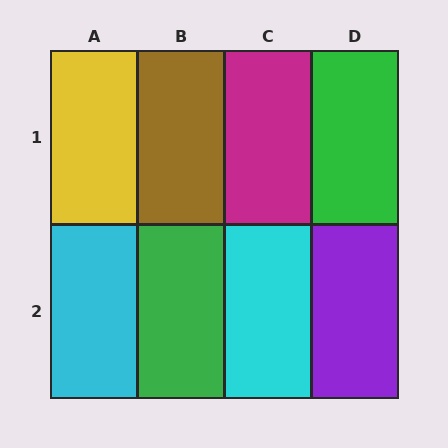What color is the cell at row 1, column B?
Brown.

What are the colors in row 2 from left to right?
Cyan, green, cyan, purple.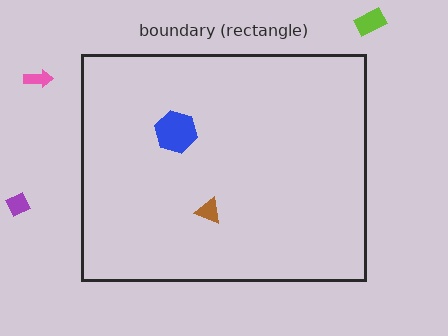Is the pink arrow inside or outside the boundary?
Outside.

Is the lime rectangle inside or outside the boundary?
Outside.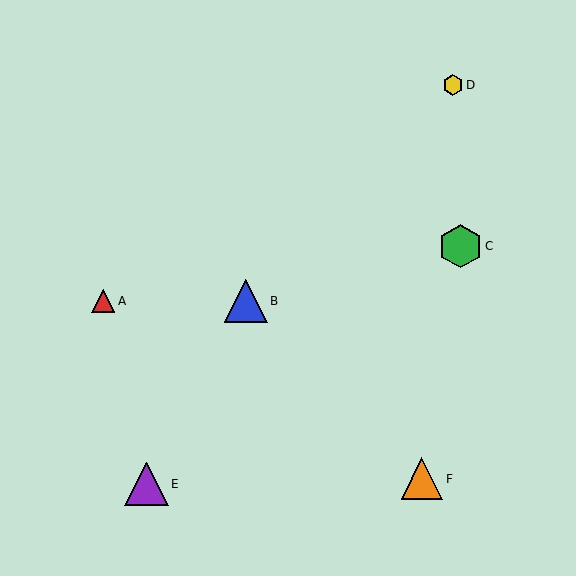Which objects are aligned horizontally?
Objects A, B are aligned horizontally.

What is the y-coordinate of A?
Object A is at y≈301.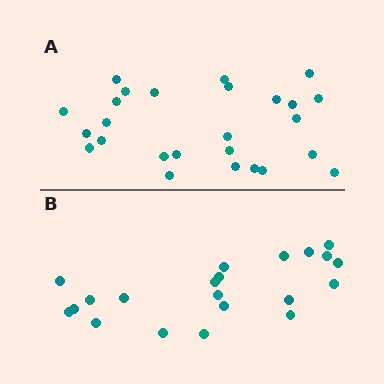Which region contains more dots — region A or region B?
Region A (the top region) has more dots.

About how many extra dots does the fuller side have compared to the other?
Region A has about 5 more dots than region B.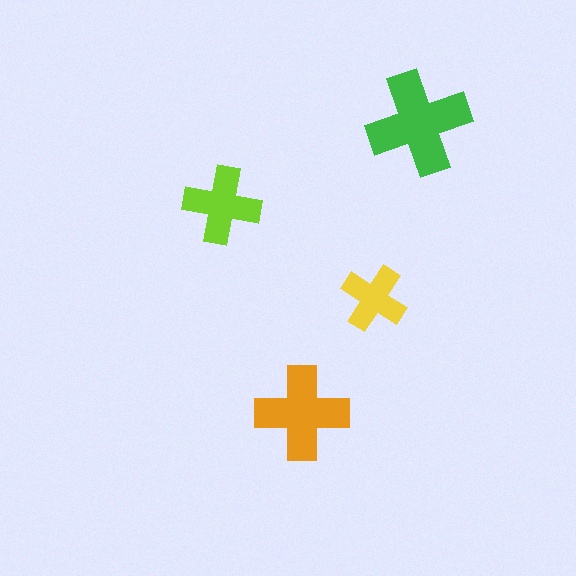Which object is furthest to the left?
The lime cross is leftmost.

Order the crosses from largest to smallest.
the green one, the orange one, the lime one, the yellow one.